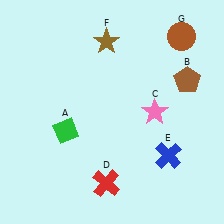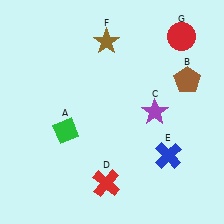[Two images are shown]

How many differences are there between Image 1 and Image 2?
There are 2 differences between the two images.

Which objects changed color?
C changed from pink to purple. G changed from brown to red.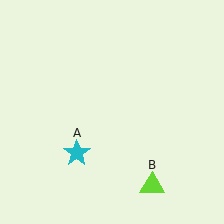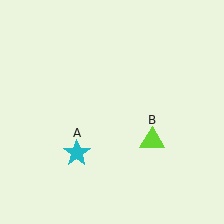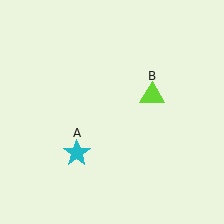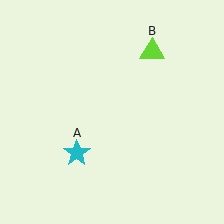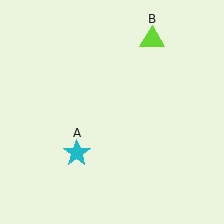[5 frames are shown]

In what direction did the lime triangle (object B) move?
The lime triangle (object B) moved up.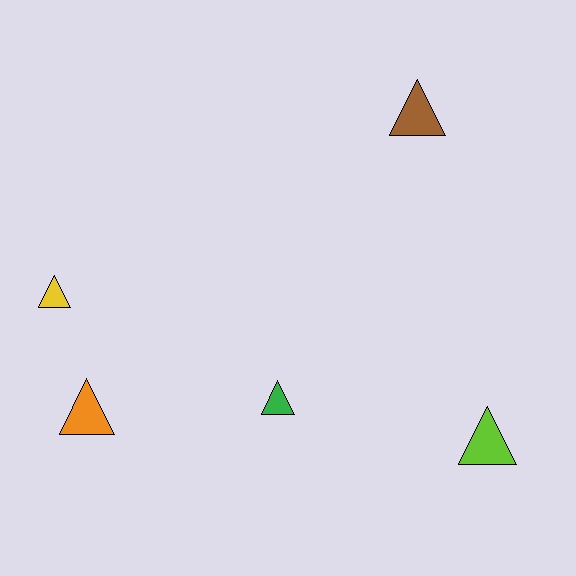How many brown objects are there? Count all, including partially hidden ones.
There is 1 brown object.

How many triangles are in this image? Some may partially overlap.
There are 5 triangles.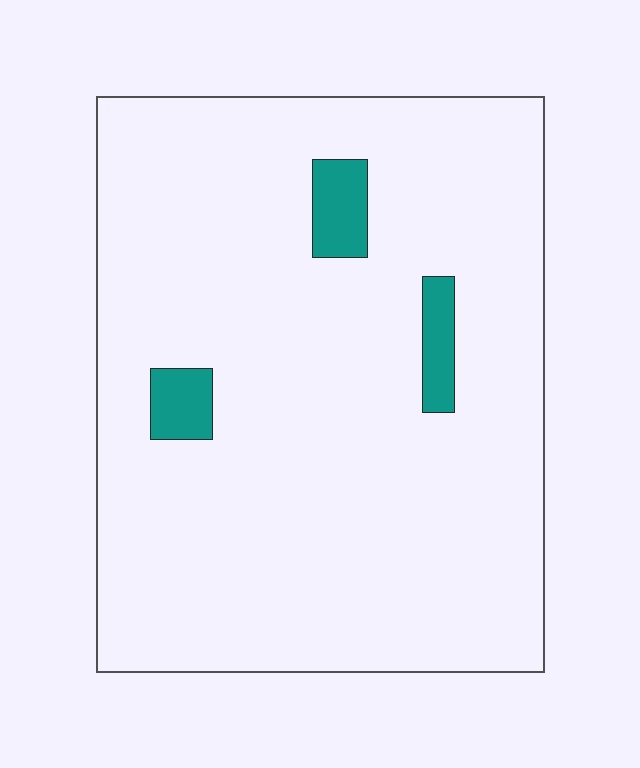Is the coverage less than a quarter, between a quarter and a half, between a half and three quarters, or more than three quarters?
Less than a quarter.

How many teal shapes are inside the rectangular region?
3.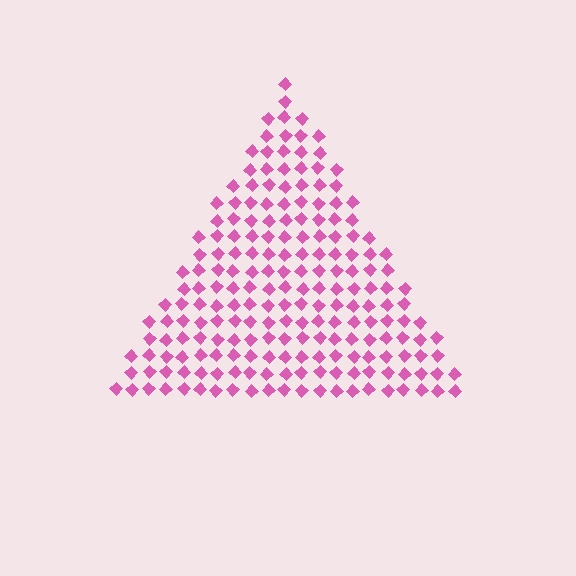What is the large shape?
The large shape is a triangle.